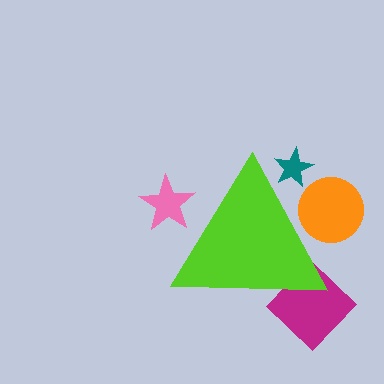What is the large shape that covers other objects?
A lime triangle.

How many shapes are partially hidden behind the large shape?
5 shapes are partially hidden.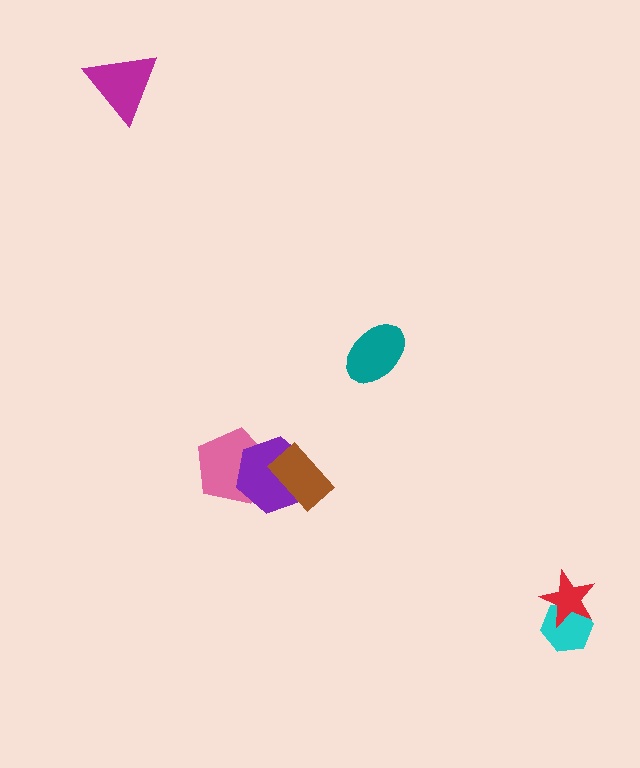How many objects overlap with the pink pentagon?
1 object overlaps with the pink pentagon.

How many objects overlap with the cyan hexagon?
1 object overlaps with the cyan hexagon.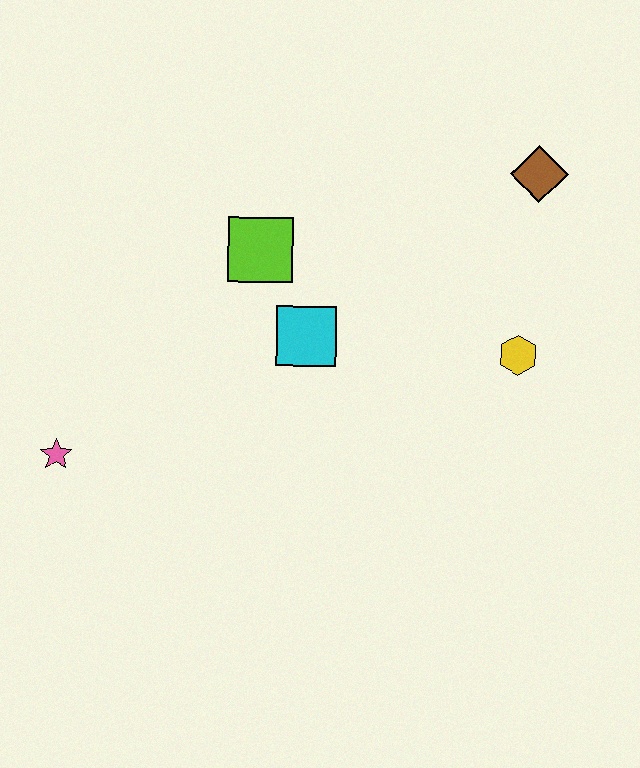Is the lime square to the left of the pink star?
No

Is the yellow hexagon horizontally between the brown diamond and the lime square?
Yes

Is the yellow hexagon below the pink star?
No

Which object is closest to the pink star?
The cyan square is closest to the pink star.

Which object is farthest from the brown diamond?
The pink star is farthest from the brown diamond.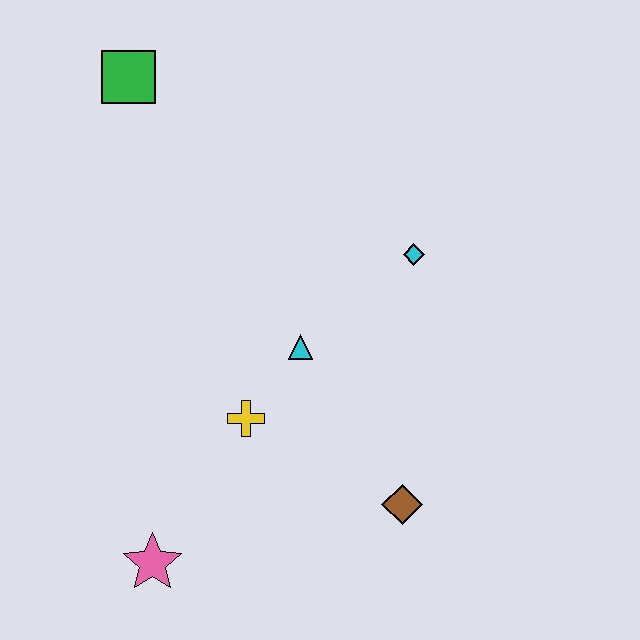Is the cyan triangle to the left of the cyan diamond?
Yes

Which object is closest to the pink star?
The yellow cross is closest to the pink star.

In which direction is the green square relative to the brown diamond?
The green square is above the brown diamond.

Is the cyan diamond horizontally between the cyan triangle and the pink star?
No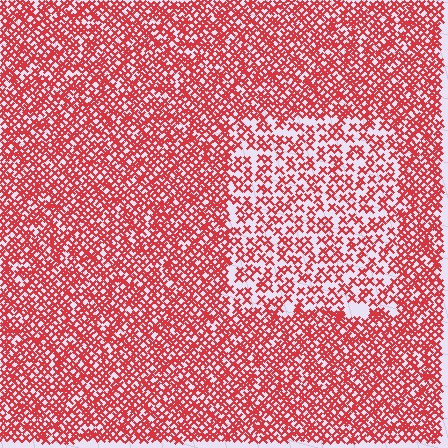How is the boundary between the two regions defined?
The boundary is defined by a change in element density (approximately 1.9x ratio). All elements are the same color, size, and shape.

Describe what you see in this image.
The image contains small red elements arranged at two different densities. A rectangle-shaped region is visible where the elements are less densely packed than the surrounding area.